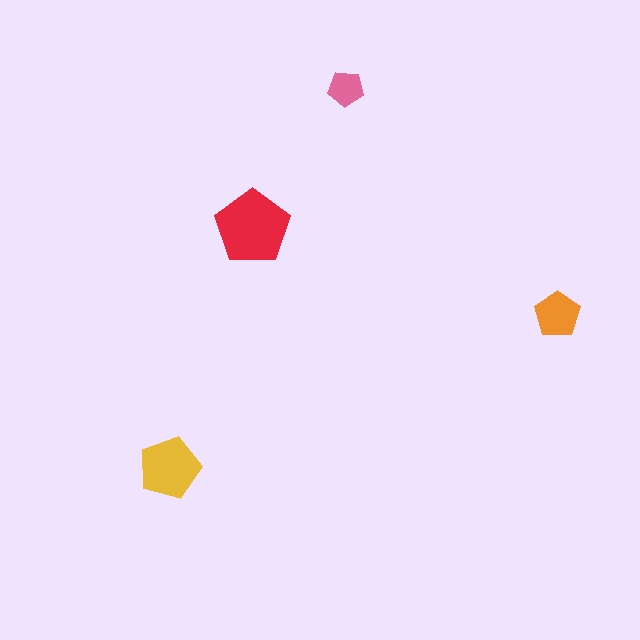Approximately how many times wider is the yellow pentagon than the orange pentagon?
About 1.5 times wider.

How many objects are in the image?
There are 4 objects in the image.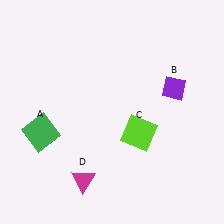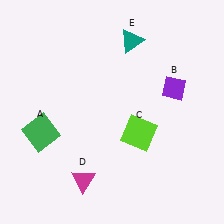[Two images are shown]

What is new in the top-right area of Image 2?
A teal triangle (E) was added in the top-right area of Image 2.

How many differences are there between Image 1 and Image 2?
There is 1 difference between the two images.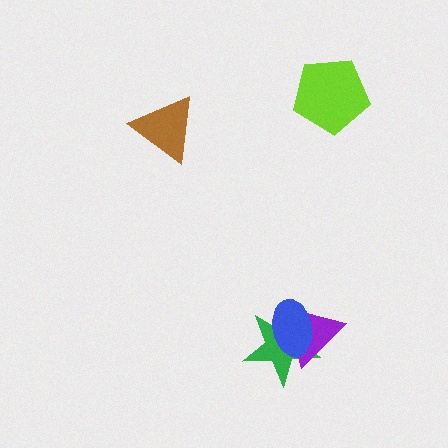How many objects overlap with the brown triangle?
0 objects overlap with the brown triangle.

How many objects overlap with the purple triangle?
2 objects overlap with the purple triangle.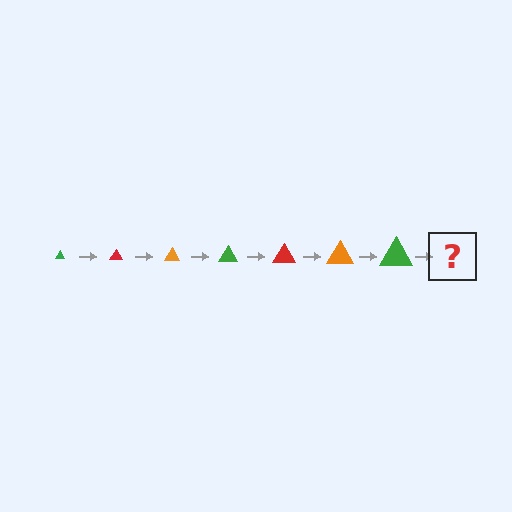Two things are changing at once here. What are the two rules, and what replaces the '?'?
The two rules are that the triangle grows larger each step and the color cycles through green, red, and orange. The '?' should be a red triangle, larger than the previous one.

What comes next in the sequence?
The next element should be a red triangle, larger than the previous one.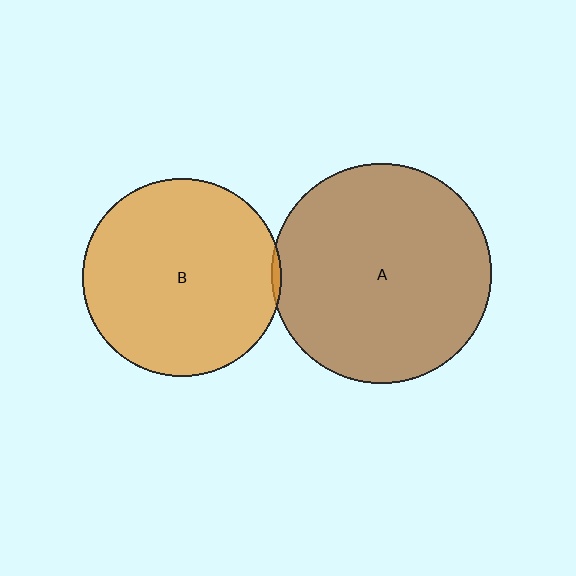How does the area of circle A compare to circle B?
Approximately 1.2 times.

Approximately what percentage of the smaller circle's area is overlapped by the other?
Approximately 5%.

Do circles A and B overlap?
Yes.